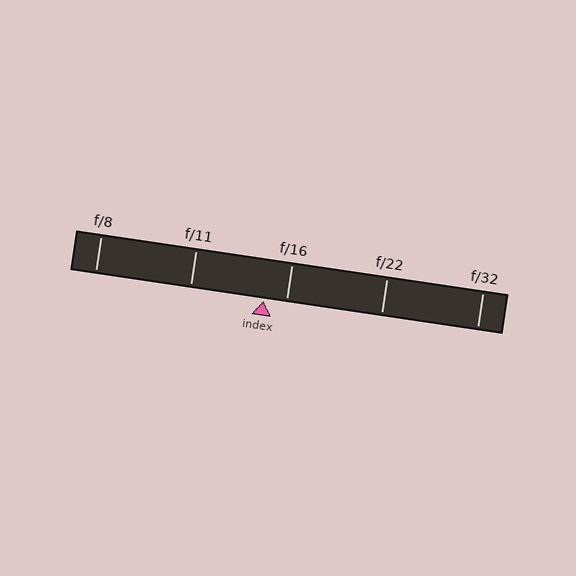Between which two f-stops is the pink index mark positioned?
The index mark is between f/11 and f/16.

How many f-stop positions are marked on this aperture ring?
There are 5 f-stop positions marked.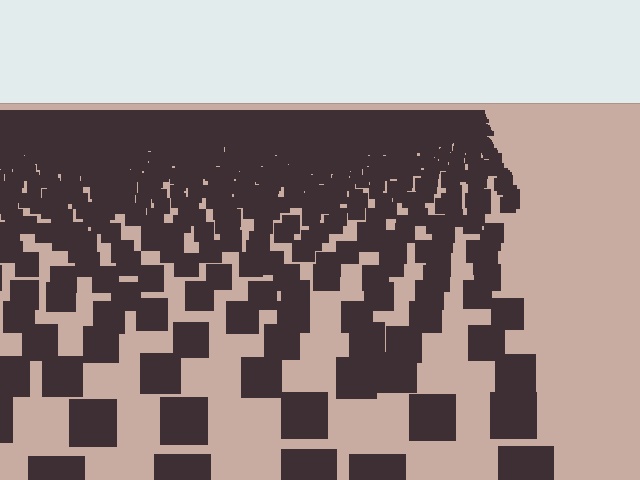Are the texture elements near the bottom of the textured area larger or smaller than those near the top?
Larger. Near the bottom, elements are closer to the viewer and appear at a bigger on-screen size.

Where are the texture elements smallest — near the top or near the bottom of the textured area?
Near the top.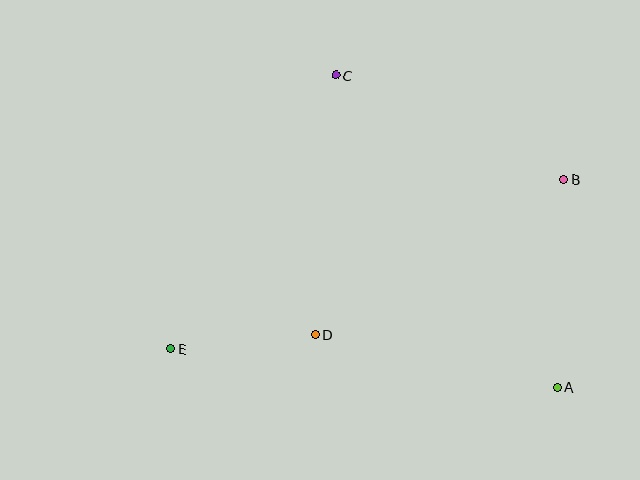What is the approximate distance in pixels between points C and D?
The distance between C and D is approximately 260 pixels.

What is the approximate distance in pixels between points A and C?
The distance between A and C is approximately 383 pixels.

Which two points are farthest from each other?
Points B and E are farthest from each other.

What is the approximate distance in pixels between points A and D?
The distance between A and D is approximately 248 pixels.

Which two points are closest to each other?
Points D and E are closest to each other.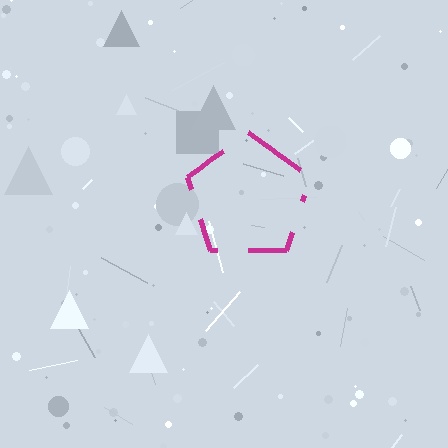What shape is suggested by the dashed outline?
The dashed outline suggests a pentagon.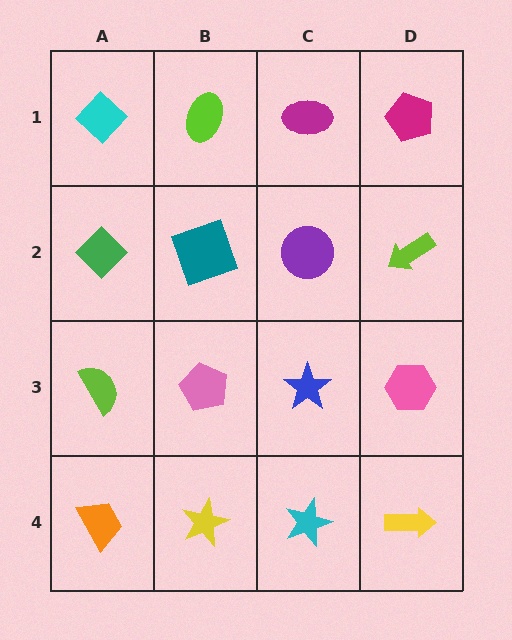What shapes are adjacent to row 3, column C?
A purple circle (row 2, column C), a cyan star (row 4, column C), a pink pentagon (row 3, column B), a pink hexagon (row 3, column D).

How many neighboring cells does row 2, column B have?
4.